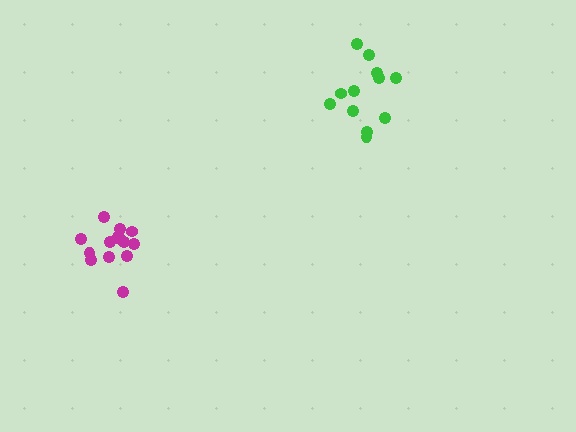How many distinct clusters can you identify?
There are 2 distinct clusters.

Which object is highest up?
The green cluster is topmost.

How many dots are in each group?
Group 1: 14 dots, Group 2: 12 dots (26 total).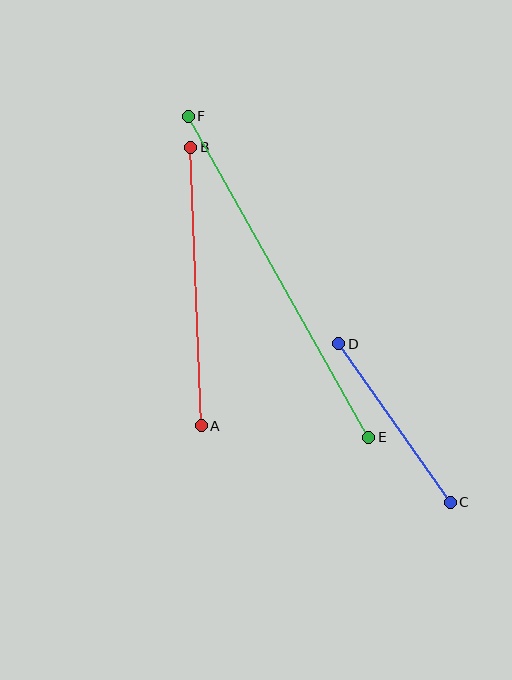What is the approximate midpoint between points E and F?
The midpoint is at approximately (278, 277) pixels.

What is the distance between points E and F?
The distance is approximately 368 pixels.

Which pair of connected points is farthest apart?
Points E and F are farthest apart.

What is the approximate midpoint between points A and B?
The midpoint is at approximately (196, 287) pixels.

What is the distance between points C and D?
The distance is approximately 194 pixels.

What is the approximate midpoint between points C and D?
The midpoint is at approximately (395, 423) pixels.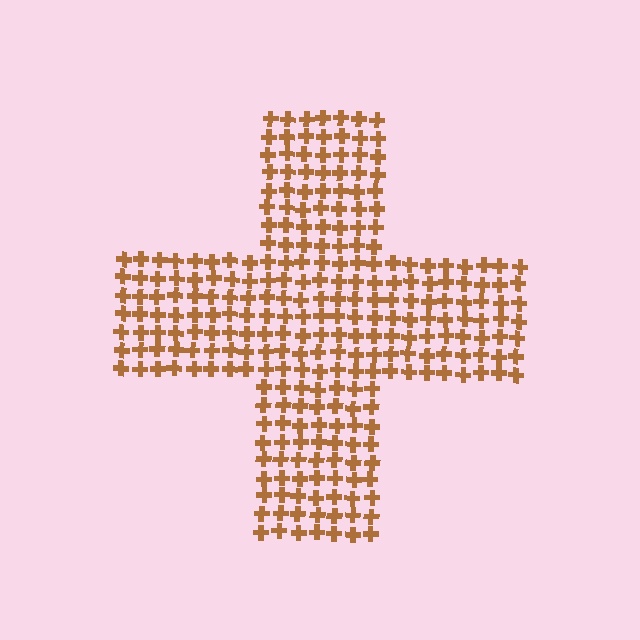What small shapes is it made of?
It is made of small crosses.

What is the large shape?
The large shape is a cross.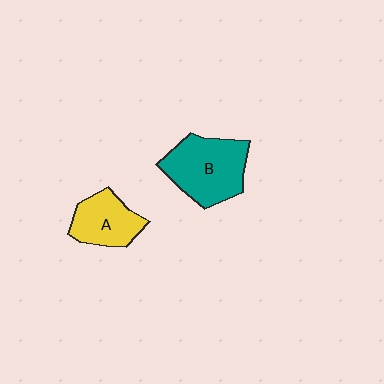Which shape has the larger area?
Shape B (teal).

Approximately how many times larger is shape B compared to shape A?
Approximately 1.5 times.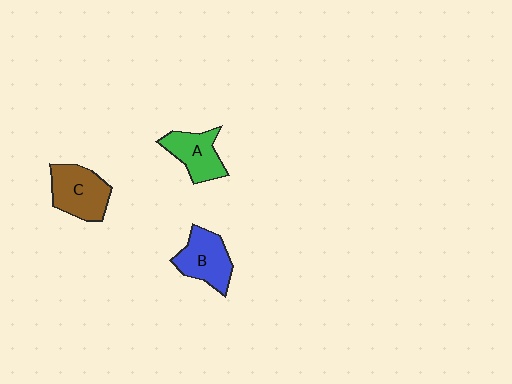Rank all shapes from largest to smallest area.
From largest to smallest: C (brown), B (blue), A (green).